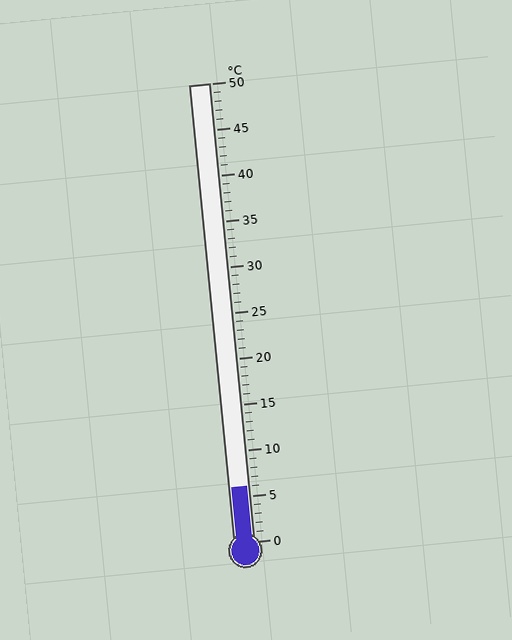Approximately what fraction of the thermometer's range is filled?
The thermometer is filled to approximately 10% of its range.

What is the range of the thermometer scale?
The thermometer scale ranges from 0°C to 50°C.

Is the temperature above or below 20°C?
The temperature is below 20°C.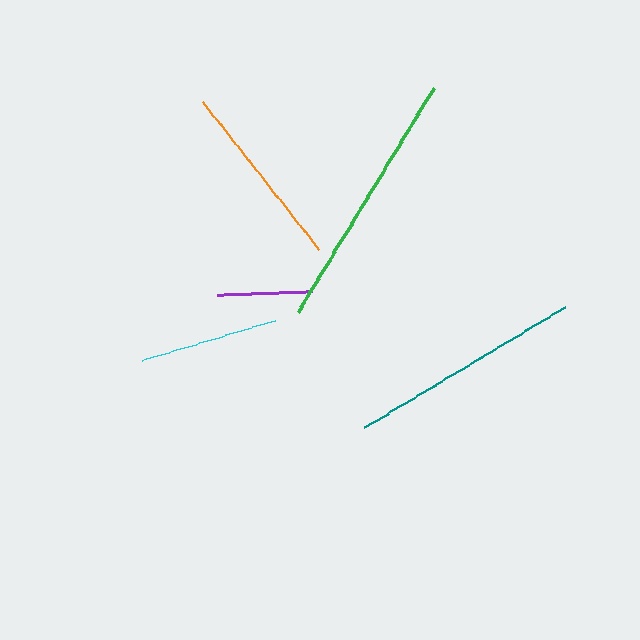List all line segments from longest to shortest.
From longest to shortest: green, teal, orange, cyan, purple.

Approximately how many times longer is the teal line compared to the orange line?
The teal line is approximately 1.2 times the length of the orange line.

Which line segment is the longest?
The green line is the longest at approximately 262 pixels.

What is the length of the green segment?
The green segment is approximately 262 pixels long.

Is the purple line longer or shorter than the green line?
The green line is longer than the purple line.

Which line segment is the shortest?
The purple line is the shortest at approximately 95 pixels.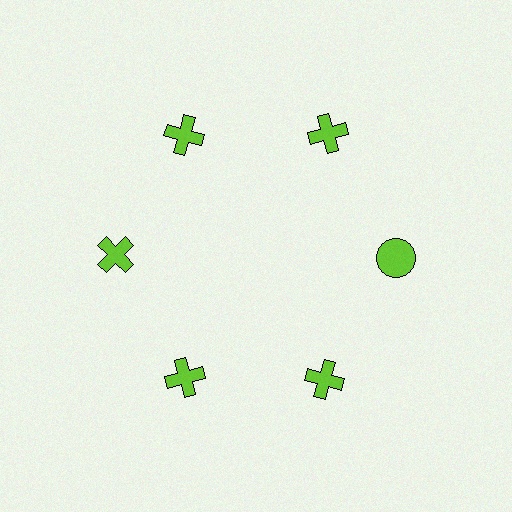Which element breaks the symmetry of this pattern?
The lime circle at roughly the 3 o'clock position breaks the symmetry. All other shapes are lime crosses.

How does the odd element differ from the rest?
It has a different shape: circle instead of cross.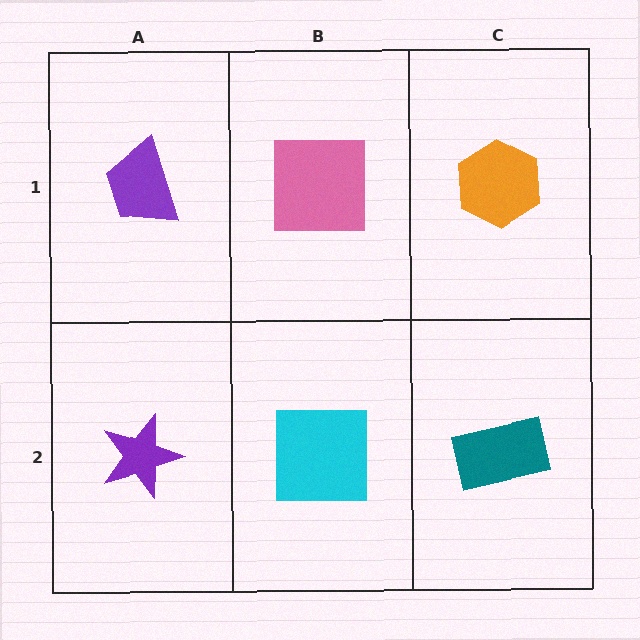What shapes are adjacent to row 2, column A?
A purple trapezoid (row 1, column A), a cyan square (row 2, column B).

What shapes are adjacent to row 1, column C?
A teal rectangle (row 2, column C), a pink square (row 1, column B).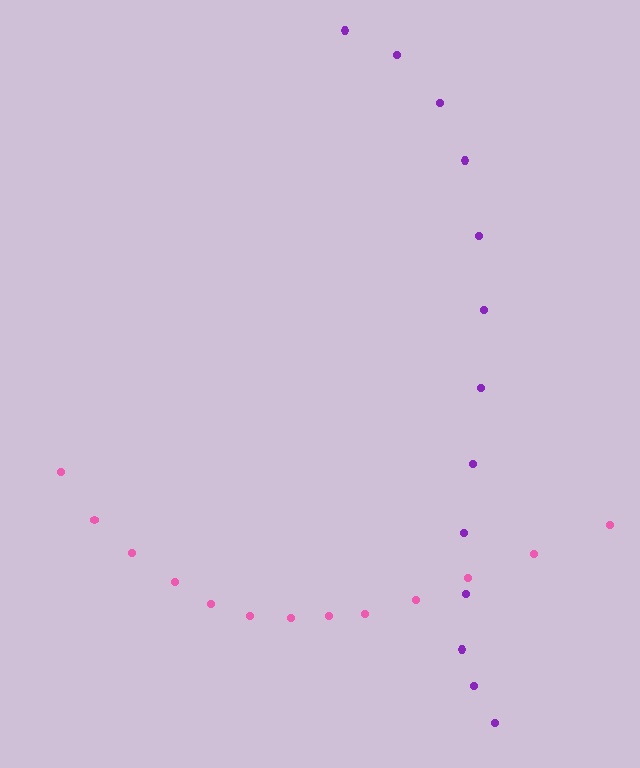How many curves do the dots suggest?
There are 2 distinct paths.